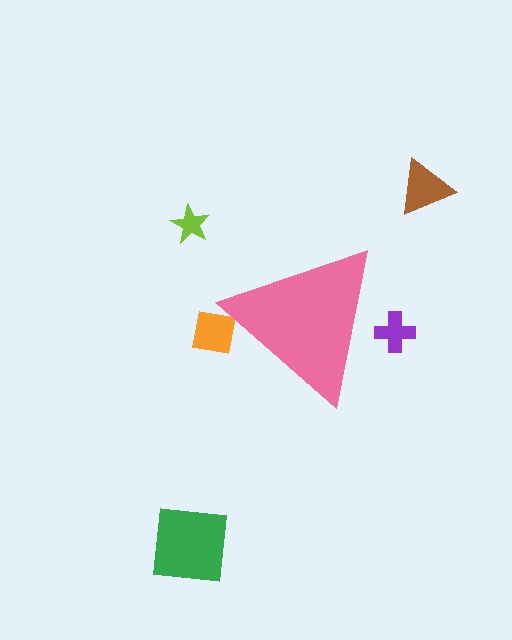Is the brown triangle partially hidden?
No, the brown triangle is fully visible.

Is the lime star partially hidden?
No, the lime star is fully visible.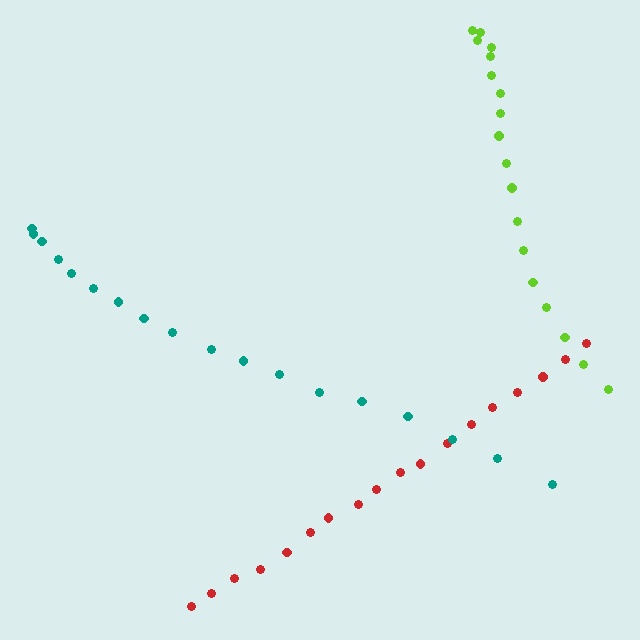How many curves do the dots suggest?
There are 3 distinct paths.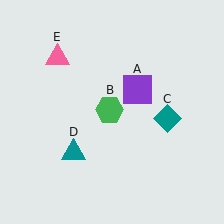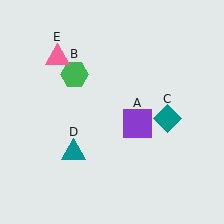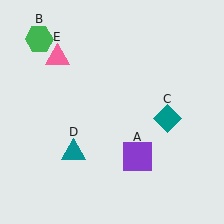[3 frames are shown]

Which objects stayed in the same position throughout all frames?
Teal diamond (object C) and teal triangle (object D) and pink triangle (object E) remained stationary.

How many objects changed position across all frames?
2 objects changed position: purple square (object A), green hexagon (object B).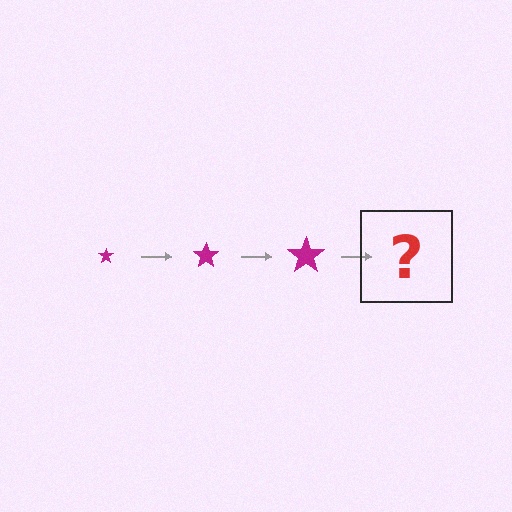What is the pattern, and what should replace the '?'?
The pattern is that the star gets progressively larger each step. The '?' should be a magenta star, larger than the previous one.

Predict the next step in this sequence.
The next step is a magenta star, larger than the previous one.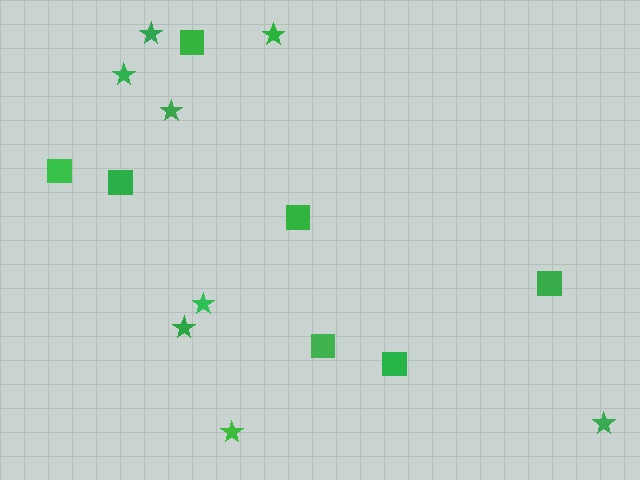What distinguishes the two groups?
There are 2 groups: one group of stars (8) and one group of squares (7).